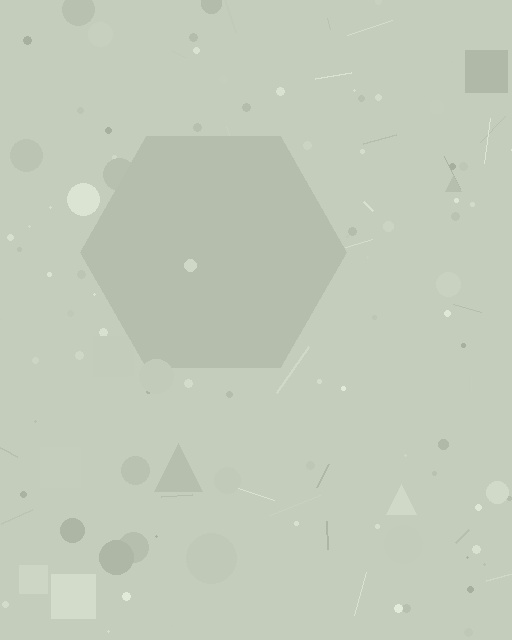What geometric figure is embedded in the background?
A hexagon is embedded in the background.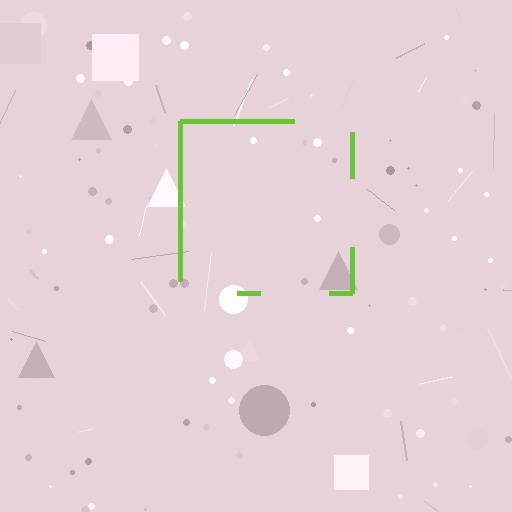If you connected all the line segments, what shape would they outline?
They would outline a square.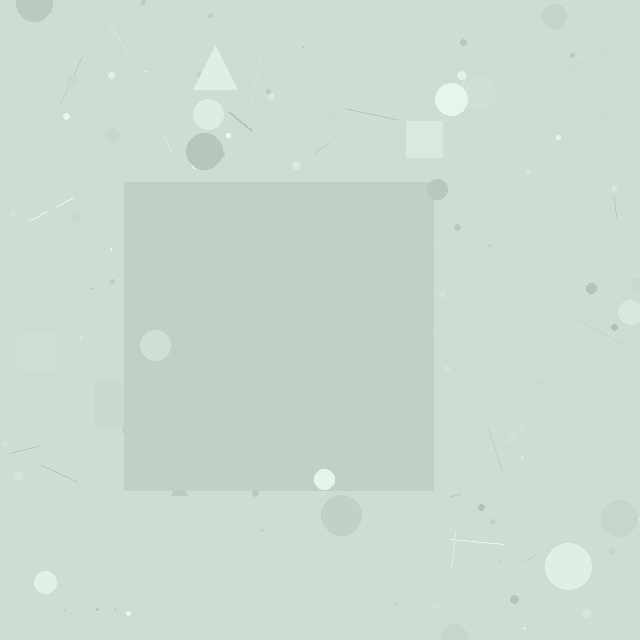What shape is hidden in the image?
A square is hidden in the image.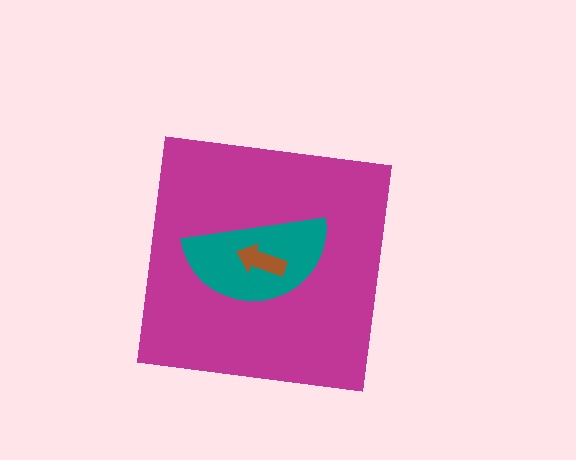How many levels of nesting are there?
3.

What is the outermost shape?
The magenta square.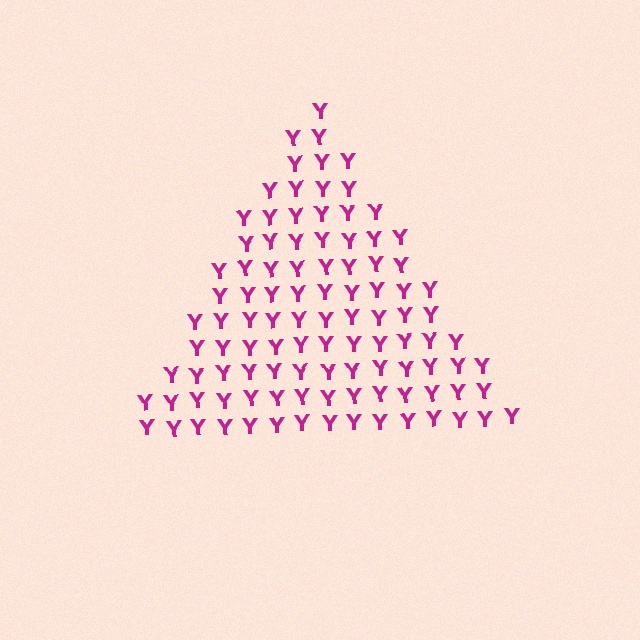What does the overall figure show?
The overall figure shows a triangle.